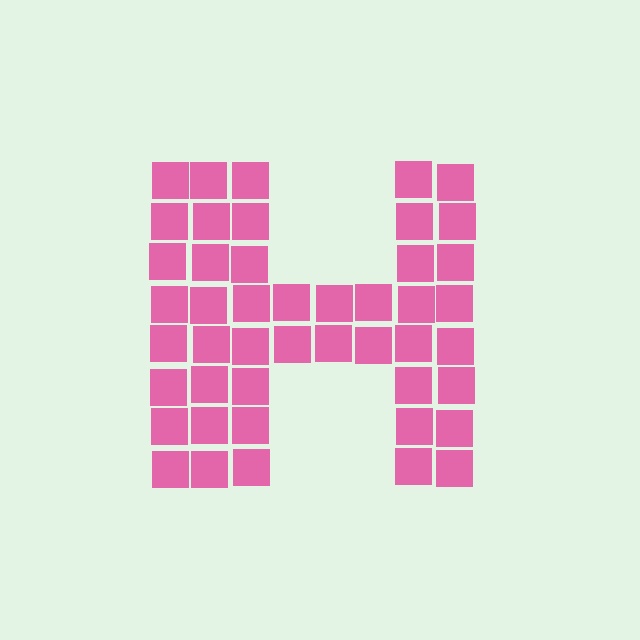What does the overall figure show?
The overall figure shows the letter H.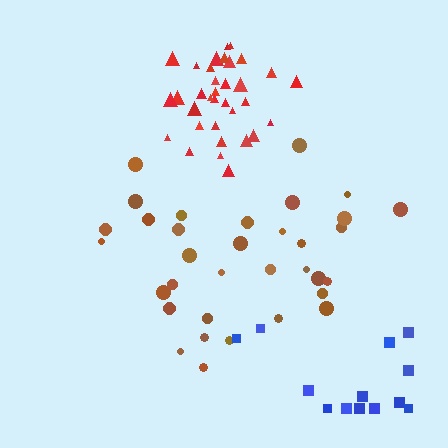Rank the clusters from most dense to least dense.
red, brown, blue.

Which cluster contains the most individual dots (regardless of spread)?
Red (34).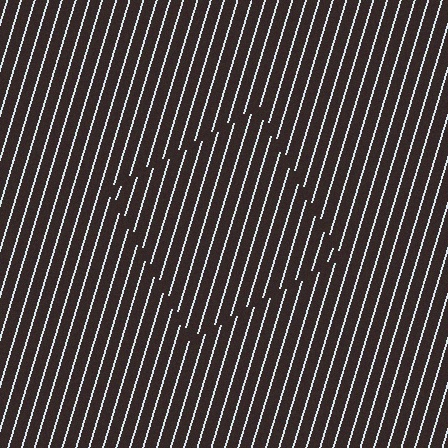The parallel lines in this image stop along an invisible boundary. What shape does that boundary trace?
An illusory square. The interior of the shape contains the same grating, shifted by half a period — the contour is defined by the phase discontinuity where line-ends from the inner and outer gratings abut.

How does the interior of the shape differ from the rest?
The interior of the shape contains the same grating, shifted by half a period — the contour is defined by the phase discontinuity where line-ends from the inner and outer gratings abut.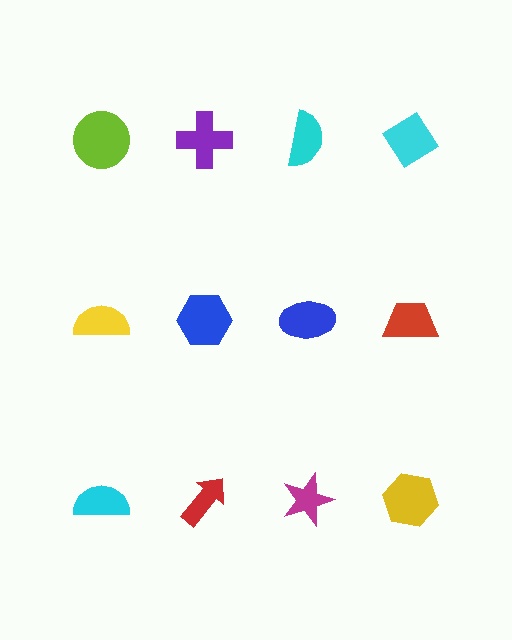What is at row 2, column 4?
A red trapezoid.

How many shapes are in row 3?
4 shapes.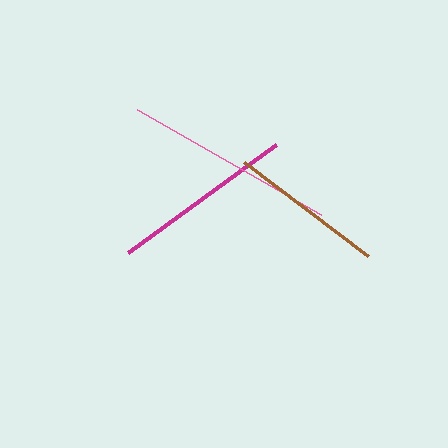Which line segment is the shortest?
The brown line is the shortest at approximately 156 pixels.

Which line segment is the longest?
The pink line is the longest at approximately 211 pixels.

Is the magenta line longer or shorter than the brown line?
The magenta line is longer than the brown line.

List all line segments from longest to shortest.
From longest to shortest: pink, magenta, brown.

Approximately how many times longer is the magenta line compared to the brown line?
The magenta line is approximately 1.2 times the length of the brown line.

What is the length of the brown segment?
The brown segment is approximately 156 pixels long.